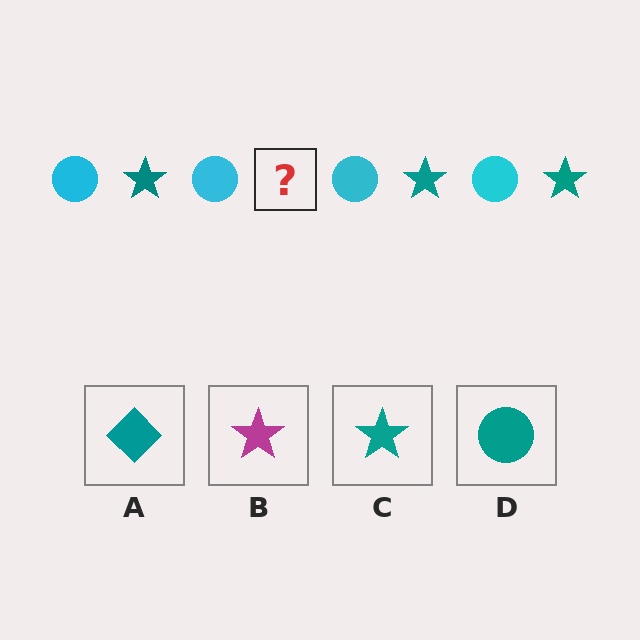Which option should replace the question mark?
Option C.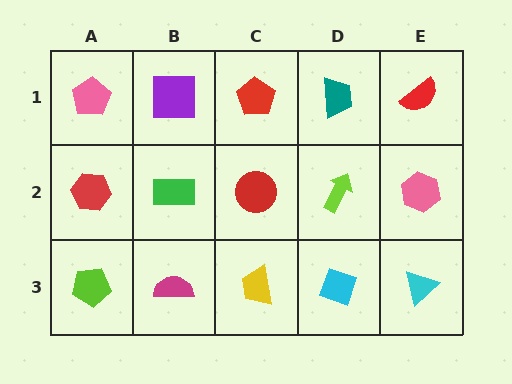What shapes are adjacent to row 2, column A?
A pink pentagon (row 1, column A), a lime pentagon (row 3, column A), a green rectangle (row 2, column B).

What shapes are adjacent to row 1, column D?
A lime arrow (row 2, column D), a red pentagon (row 1, column C), a red semicircle (row 1, column E).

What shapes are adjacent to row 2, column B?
A purple square (row 1, column B), a magenta semicircle (row 3, column B), a red hexagon (row 2, column A), a red circle (row 2, column C).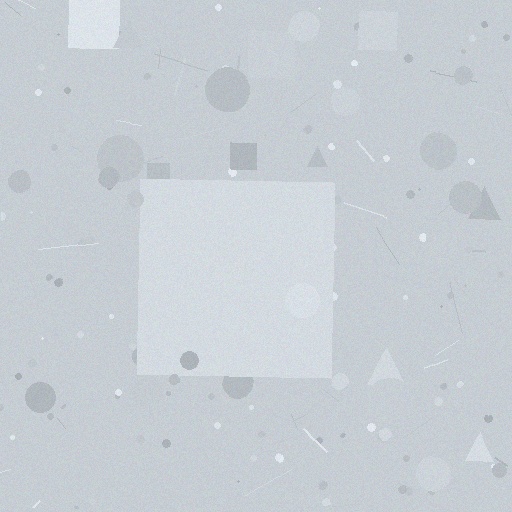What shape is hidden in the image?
A square is hidden in the image.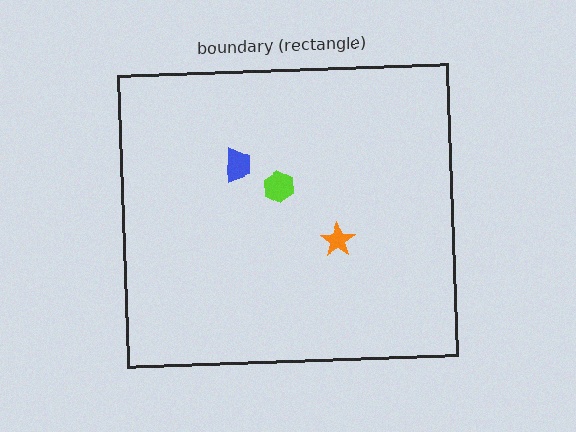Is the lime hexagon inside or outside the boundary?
Inside.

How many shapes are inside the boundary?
3 inside, 0 outside.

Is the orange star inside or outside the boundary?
Inside.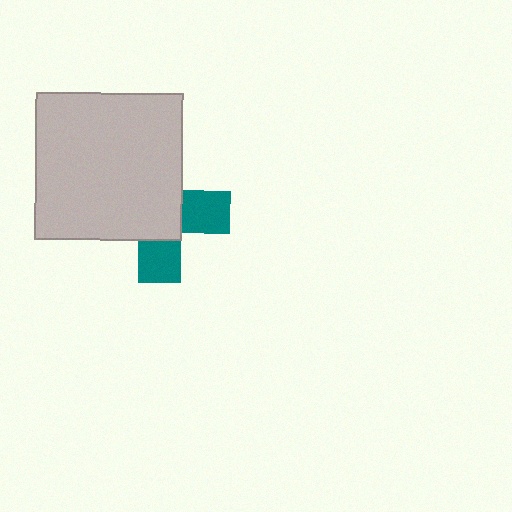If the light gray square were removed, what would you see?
You would see the complete teal cross.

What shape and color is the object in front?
The object in front is a light gray square.